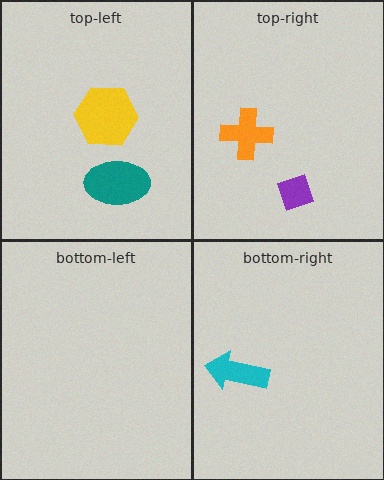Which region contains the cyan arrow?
The bottom-right region.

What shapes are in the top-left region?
The yellow hexagon, the teal ellipse.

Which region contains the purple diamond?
The top-right region.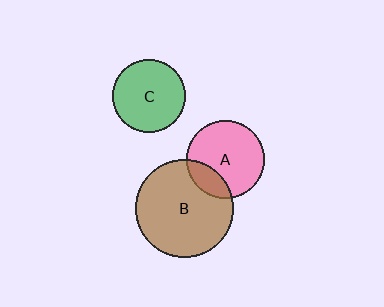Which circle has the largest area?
Circle B (brown).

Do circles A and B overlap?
Yes.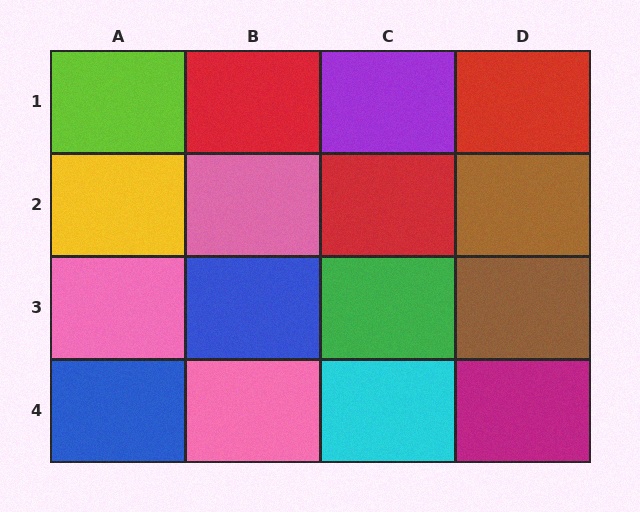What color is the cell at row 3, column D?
Brown.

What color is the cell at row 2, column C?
Red.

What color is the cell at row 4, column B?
Pink.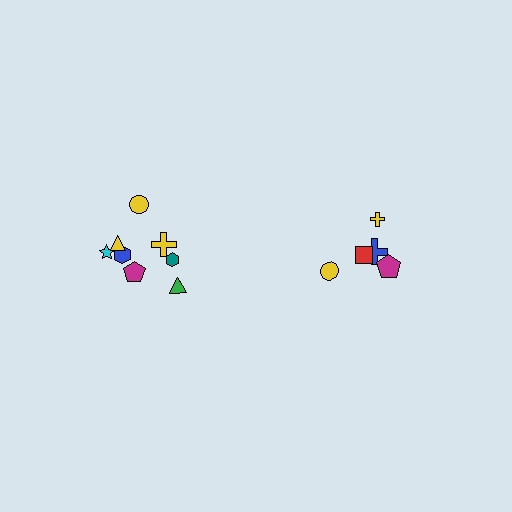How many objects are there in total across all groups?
There are 13 objects.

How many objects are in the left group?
There are 8 objects.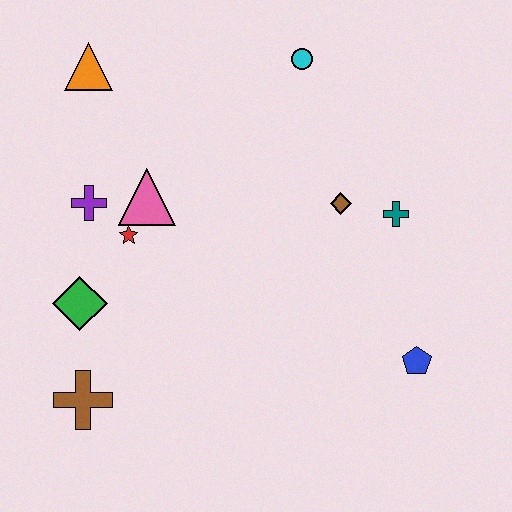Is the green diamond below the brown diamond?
Yes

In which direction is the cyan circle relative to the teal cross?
The cyan circle is above the teal cross.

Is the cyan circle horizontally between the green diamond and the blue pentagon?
Yes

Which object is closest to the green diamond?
The red star is closest to the green diamond.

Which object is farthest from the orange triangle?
The blue pentagon is farthest from the orange triangle.